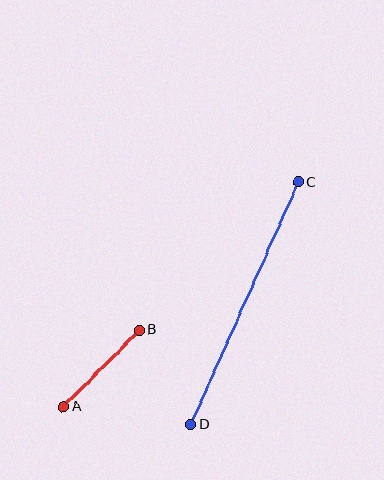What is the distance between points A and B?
The distance is approximately 108 pixels.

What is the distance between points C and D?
The distance is approximately 265 pixels.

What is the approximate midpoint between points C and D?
The midpoint is at approximately (245, 303) pixels.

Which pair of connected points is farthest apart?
Points C and D are farthest apart.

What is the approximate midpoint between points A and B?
The midpoint is at approximately (101, 368) pixels.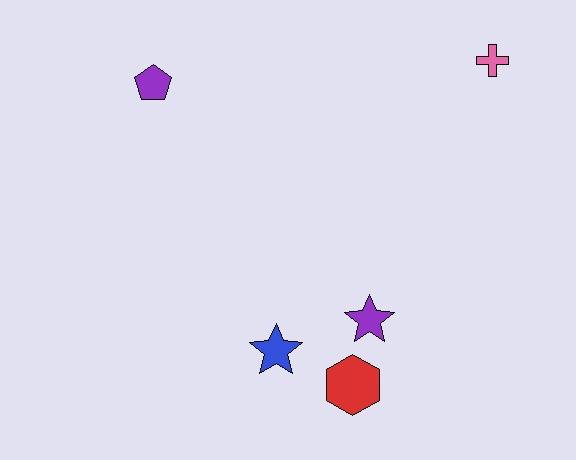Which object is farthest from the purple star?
The purple pentagon is farthest from the purple star.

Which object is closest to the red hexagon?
The purple star is closest to the red hexagon.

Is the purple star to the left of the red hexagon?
No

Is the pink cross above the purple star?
Yes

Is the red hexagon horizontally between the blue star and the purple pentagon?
No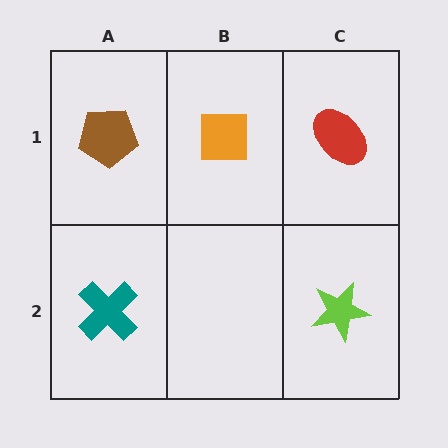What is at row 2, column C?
A lime star.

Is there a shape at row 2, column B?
No, that cell is empty.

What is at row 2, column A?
A teal cross.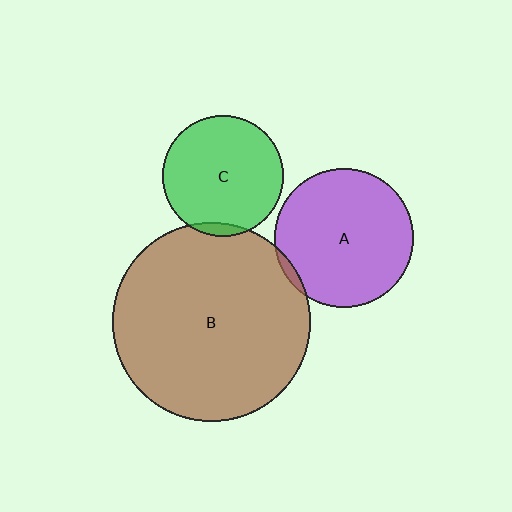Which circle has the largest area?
Circle B (brown).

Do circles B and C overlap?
Yes.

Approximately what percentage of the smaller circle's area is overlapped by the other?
Approximately 5%.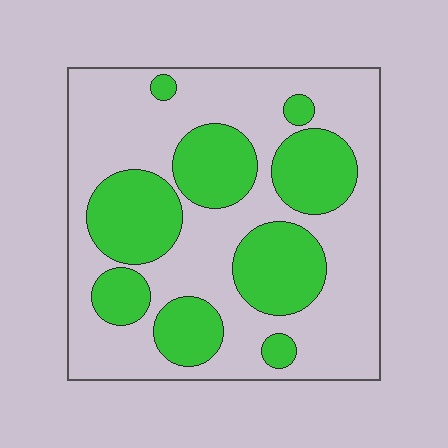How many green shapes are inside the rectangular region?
9.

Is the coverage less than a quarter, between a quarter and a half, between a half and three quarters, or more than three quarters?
Between a quarter and a half.